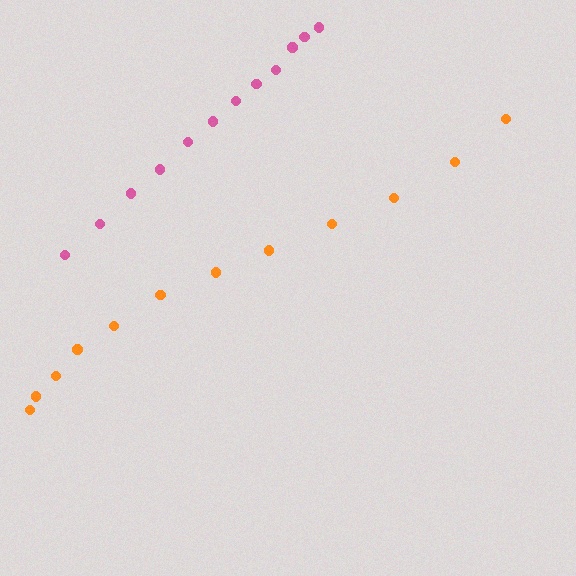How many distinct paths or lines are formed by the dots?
There are 2 distinct paths.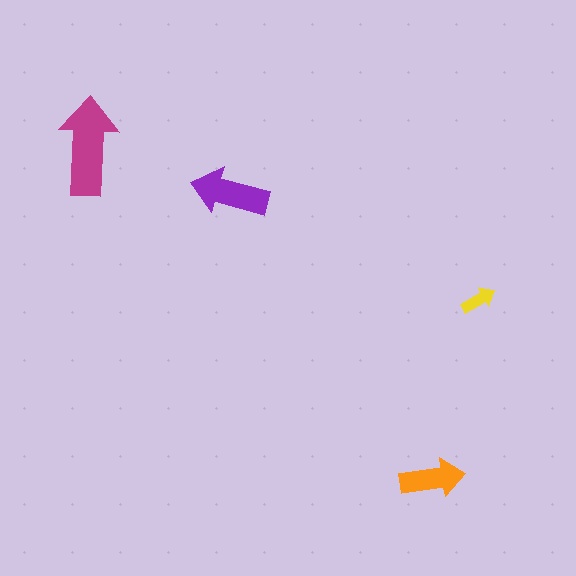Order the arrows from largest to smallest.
the magenta one, the purple one, the orange one, the yellow one.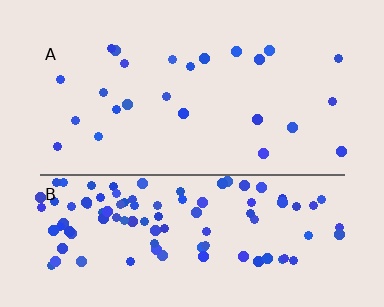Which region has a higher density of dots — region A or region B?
B (the bottom).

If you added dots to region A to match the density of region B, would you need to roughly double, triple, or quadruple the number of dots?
Approximately quadruple.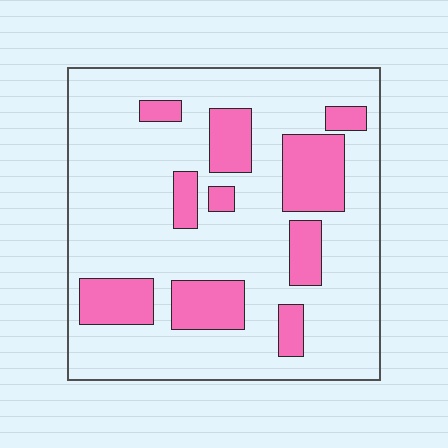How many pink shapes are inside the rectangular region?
10.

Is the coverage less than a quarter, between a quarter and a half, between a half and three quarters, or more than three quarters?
Less than a quarter.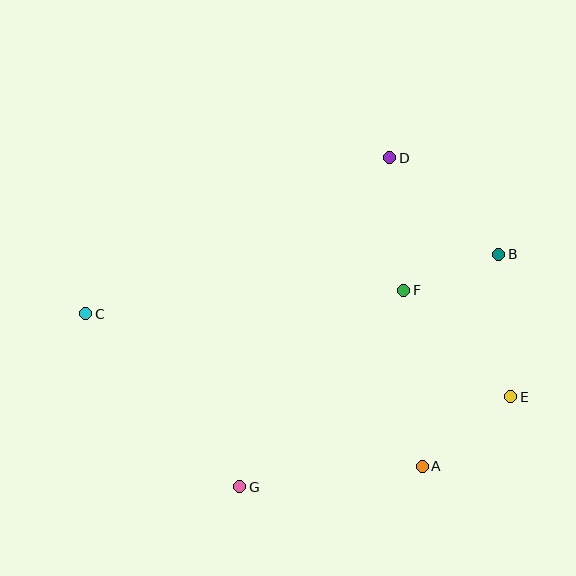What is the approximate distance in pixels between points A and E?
The distance between A and E is approximately 113 pixels.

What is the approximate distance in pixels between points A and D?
The distance between A and D is approximately 310 pixels.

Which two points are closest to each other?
Points B and F are closest to each other.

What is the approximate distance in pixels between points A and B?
The distance between A and B is approximately 225 pixels.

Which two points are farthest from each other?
Points C and E are farthest from each other.